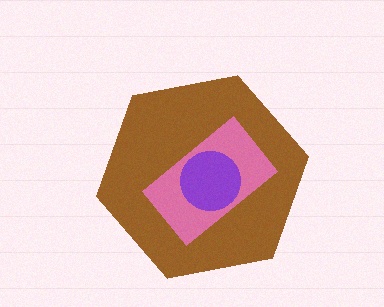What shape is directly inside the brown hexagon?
The pink rectangle.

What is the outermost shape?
The brown hexagon.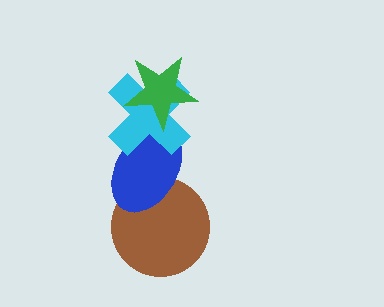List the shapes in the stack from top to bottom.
From top to bottom: the green star, the cyan cross, the blue ellipse, the brown circle.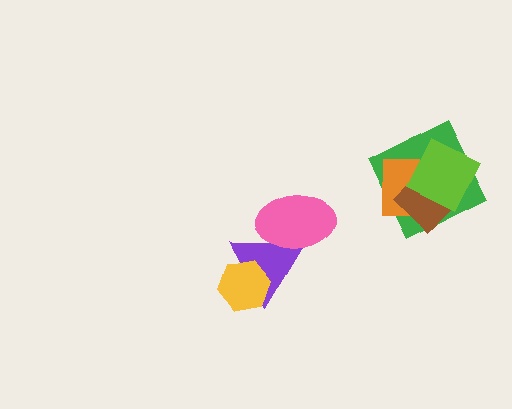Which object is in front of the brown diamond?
The lime square is in front of the brown diamond.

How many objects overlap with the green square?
3 objects overlap with the green square.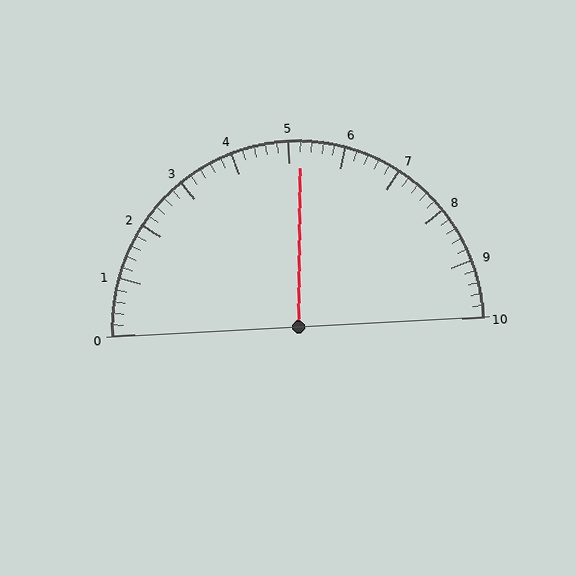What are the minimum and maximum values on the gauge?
The gauge ranges from 0 to 10.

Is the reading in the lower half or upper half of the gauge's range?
The reading is in the upper half of the range (0 to 10).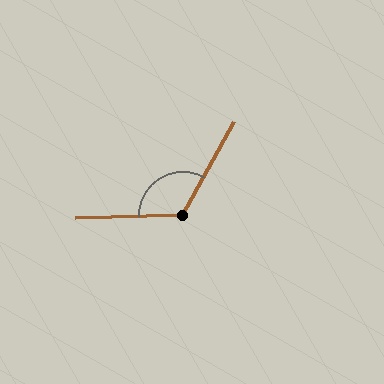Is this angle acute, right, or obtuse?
It is obtuse.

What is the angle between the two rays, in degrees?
Approximately 120 degrees.